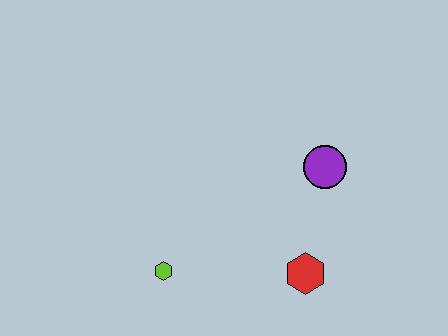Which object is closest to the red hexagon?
The purple circle is closest to the red hexagon.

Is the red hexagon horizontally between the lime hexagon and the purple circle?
Yes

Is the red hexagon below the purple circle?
Yes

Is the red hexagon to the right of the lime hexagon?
Yes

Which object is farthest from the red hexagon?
The lime hexagon is farthest from the red hexagon.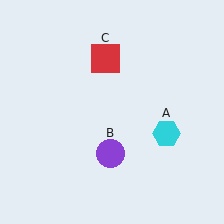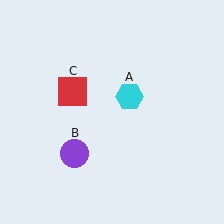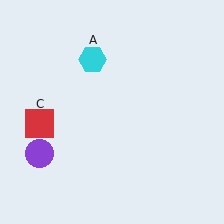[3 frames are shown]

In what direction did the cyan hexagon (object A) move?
The cyan hexagon (object A) moved up and to the left.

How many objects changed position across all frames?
3 objects changed position: cyan hexagon (object A), purple circle (object B), red square (object C).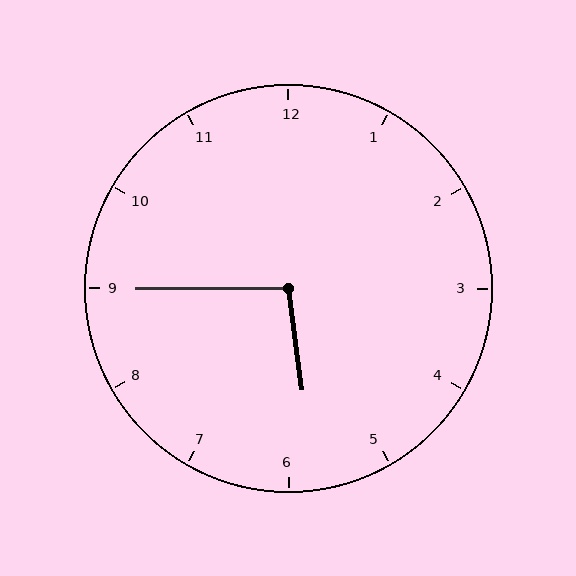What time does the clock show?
5:45.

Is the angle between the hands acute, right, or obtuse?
It is obtuse.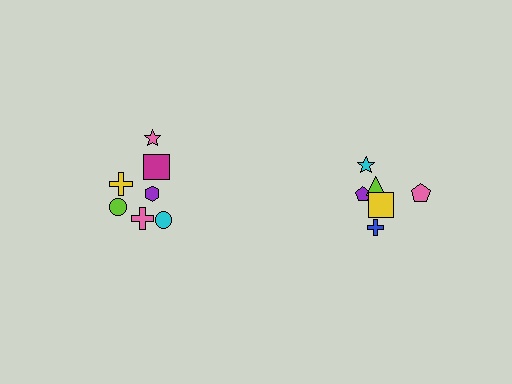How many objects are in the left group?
There are 8 objects.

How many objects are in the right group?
There are 6 objects.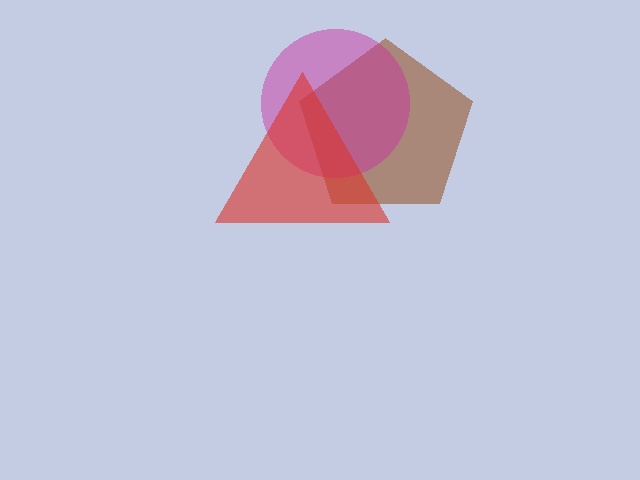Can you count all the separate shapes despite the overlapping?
Yes, there are 3 separate shapes.